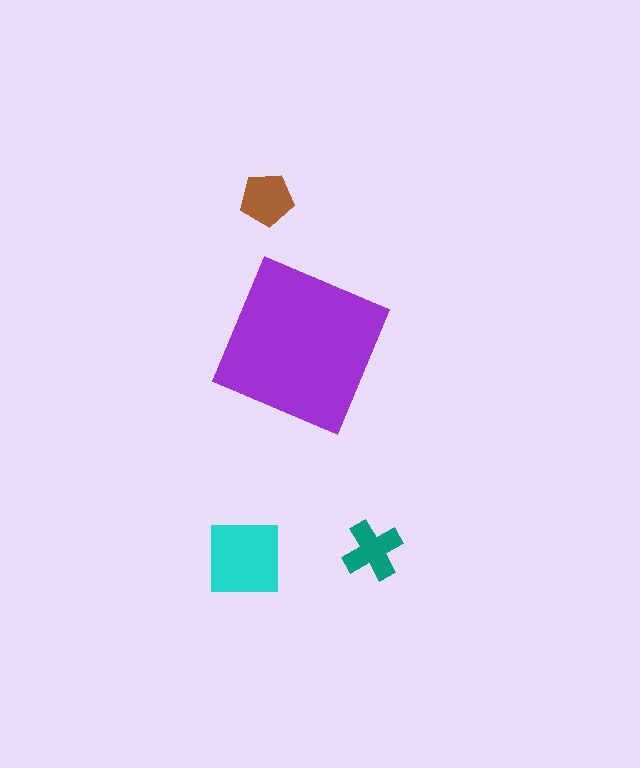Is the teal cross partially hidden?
No, the teal cross is fully visible.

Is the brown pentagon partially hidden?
No, the brown pentagon is fully visible.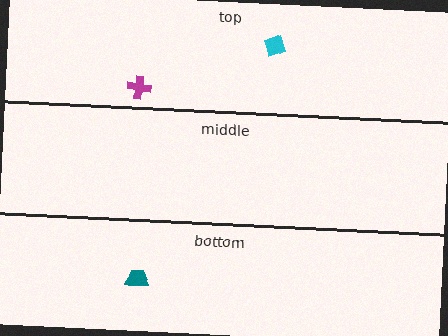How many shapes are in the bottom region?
1.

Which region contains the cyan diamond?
The top region.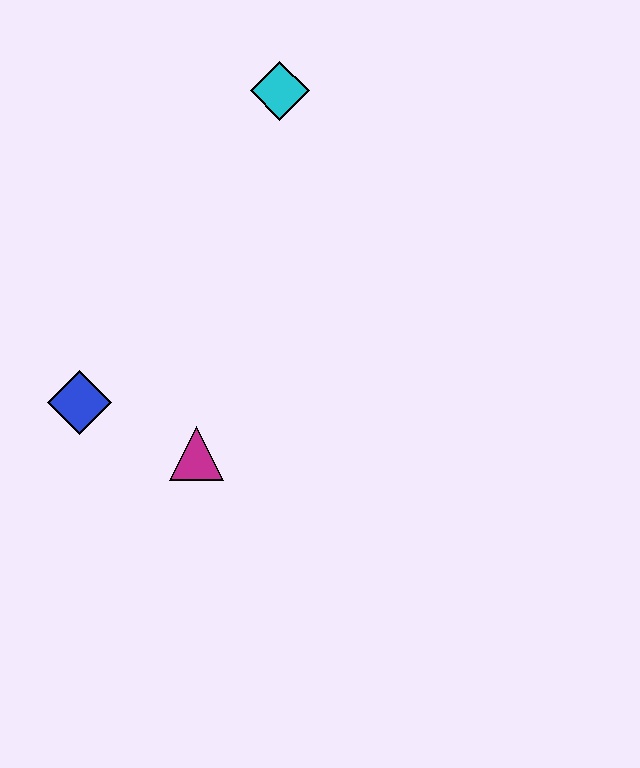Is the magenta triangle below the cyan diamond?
Yes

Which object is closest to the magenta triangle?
The blue diamond is closest to the magenta triangle.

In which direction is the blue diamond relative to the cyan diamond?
The blue diamond is below the cyan diamond.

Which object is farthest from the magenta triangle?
The cyan diamond is farthest from the magenta triangle.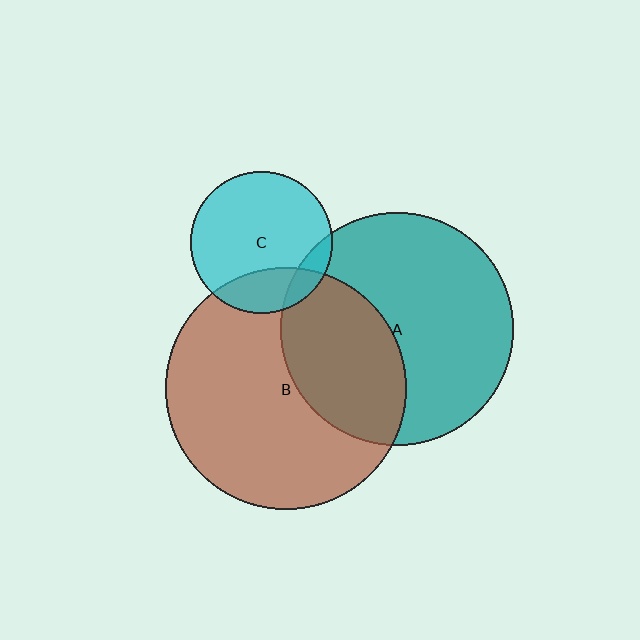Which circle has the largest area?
Circle B (brown).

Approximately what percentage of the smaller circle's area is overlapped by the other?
Approximately 35%.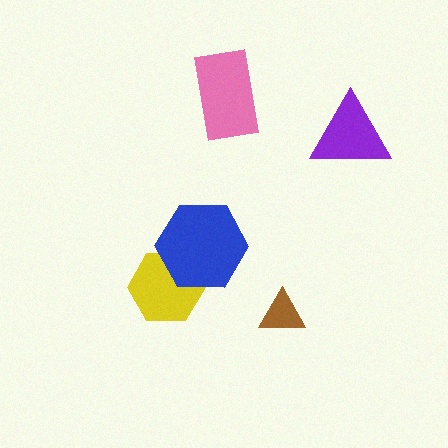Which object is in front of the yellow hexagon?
The blue hexagon is in front of the yellow hexagon.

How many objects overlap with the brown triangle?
0 objects overlap with the brown triangle.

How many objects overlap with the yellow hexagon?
1 object overlaps with the yellow hexagon.